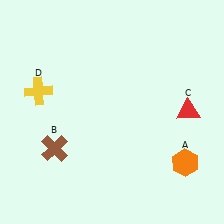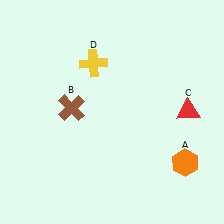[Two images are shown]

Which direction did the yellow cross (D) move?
The yellow cross (D) moved right.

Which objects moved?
The objects that moved are: the brown cross (B), the yellow cross (D).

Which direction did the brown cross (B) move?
The brown cross (B) moved up.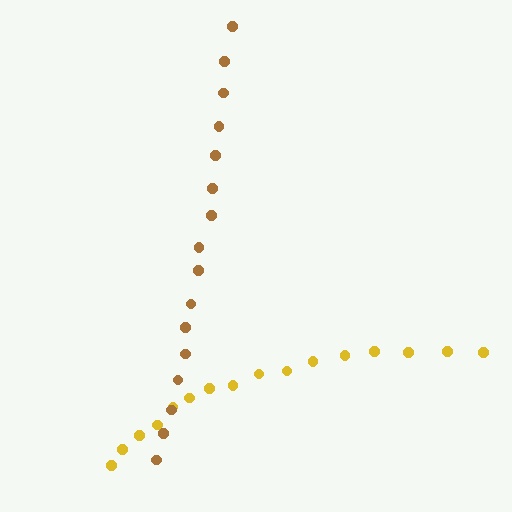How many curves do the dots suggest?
There are 2 distinct paths.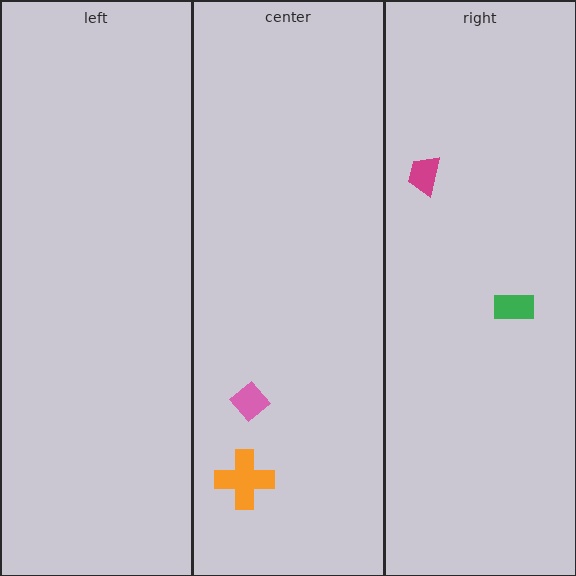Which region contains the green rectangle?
The right region.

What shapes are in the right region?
The magenta trapezoid, the green rectangle.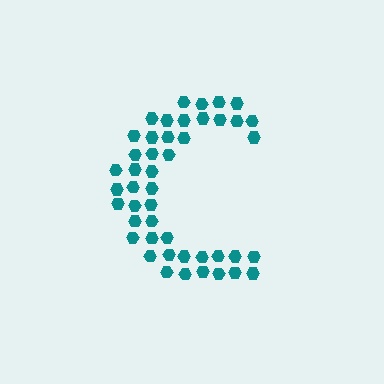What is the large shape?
The large shape is the letter C.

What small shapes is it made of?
It is made of small hexagons.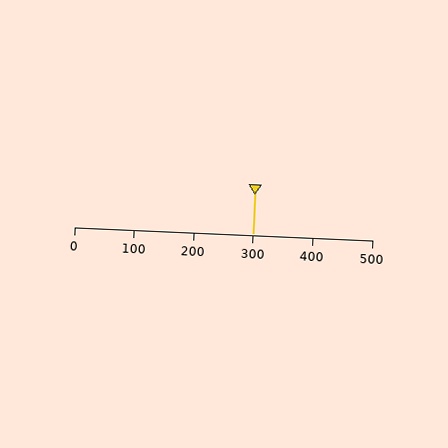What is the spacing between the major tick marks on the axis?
The major ticks are spaced 100 apart.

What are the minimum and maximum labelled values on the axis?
The axis runs from 0 to 500.